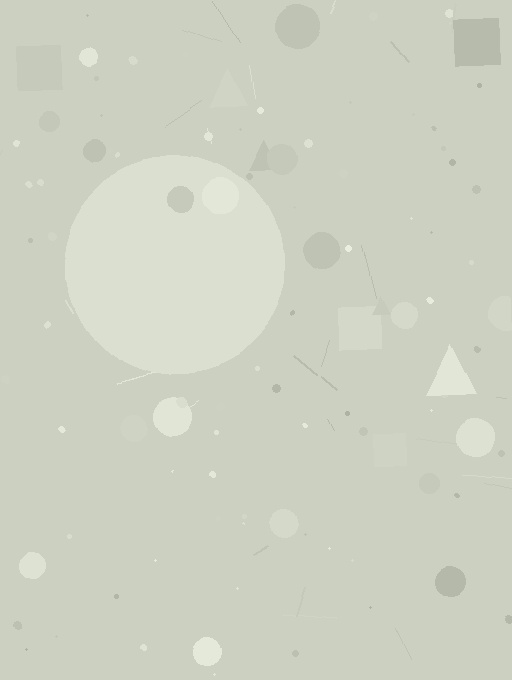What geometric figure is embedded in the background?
A circle is embedded in the background.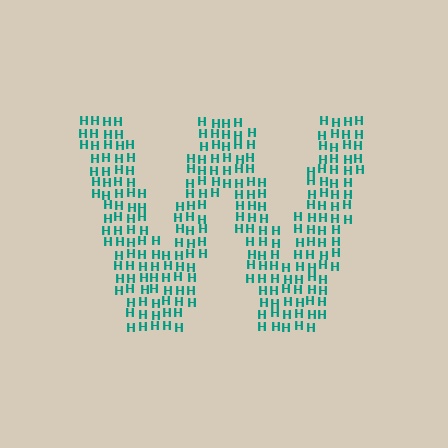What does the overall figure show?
The overall figure shows the letter W.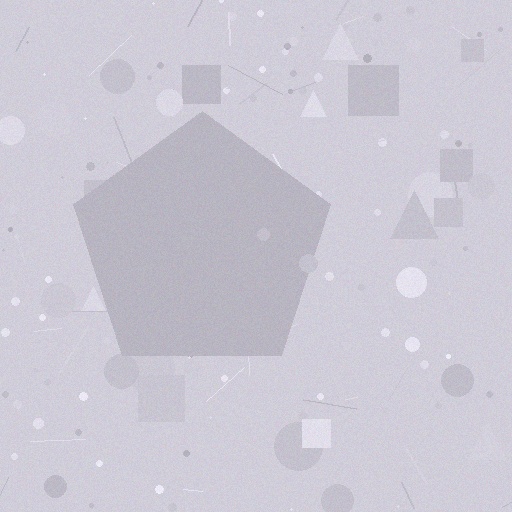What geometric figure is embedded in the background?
A pentagon is embedded in the background.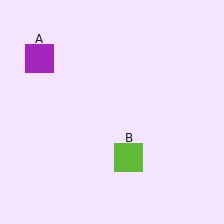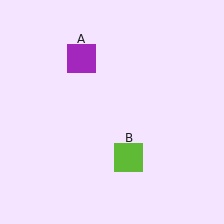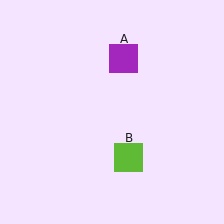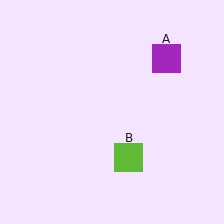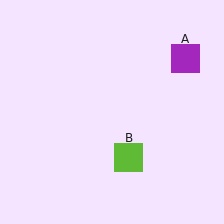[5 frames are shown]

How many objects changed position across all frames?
1 object changed position: purple square (object A).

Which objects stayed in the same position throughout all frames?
Lime square (object B) remained stationary.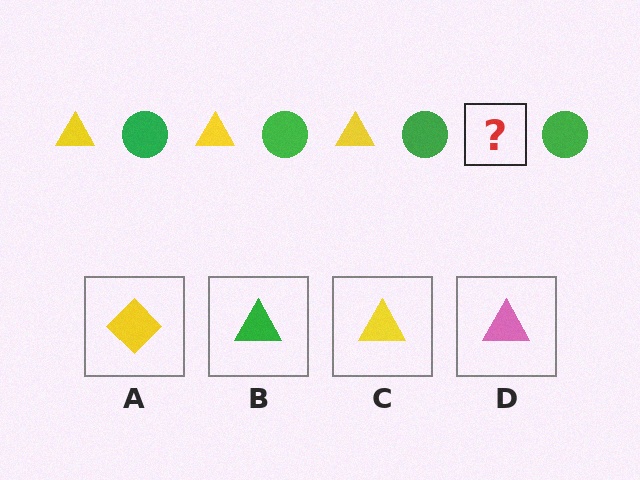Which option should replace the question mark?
Option C.